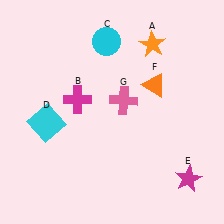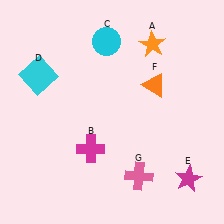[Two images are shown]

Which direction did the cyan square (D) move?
The cyan square (D) moved up.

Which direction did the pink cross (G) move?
The pink cross (G) moved down.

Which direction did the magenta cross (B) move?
The magenta cross (B) moved down.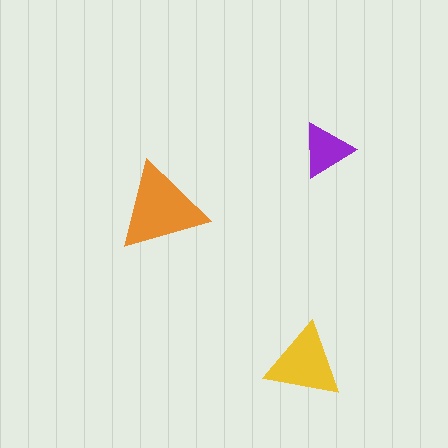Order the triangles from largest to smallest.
the orange one, the yellow one, the purple one.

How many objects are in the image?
There are 3 objects in the image.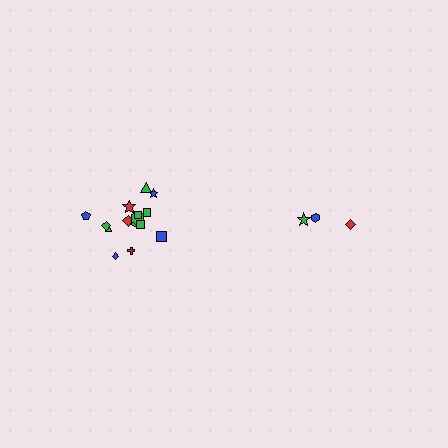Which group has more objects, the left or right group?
The left group.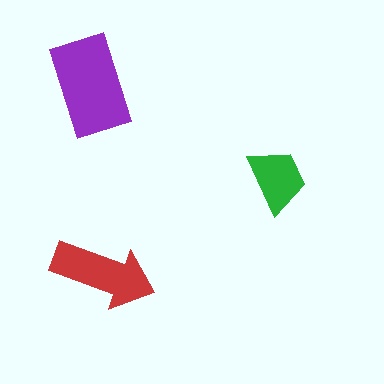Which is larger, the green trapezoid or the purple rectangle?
The purple rectangle.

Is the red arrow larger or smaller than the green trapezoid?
Larger.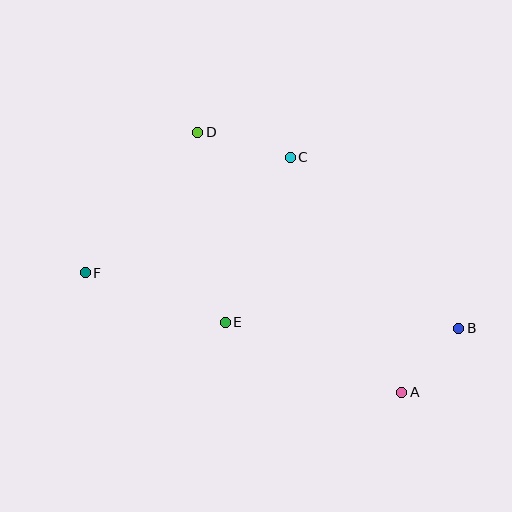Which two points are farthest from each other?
Points B and F are farthest from each other.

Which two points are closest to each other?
Points A and B are closest to each other.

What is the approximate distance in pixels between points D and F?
The distance between D and F is approximately 180 pixels.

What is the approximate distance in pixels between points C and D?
The distance between C and D is approximately 96 pixels.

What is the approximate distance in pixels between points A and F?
The distance between A and F is approximately 338 pixels.